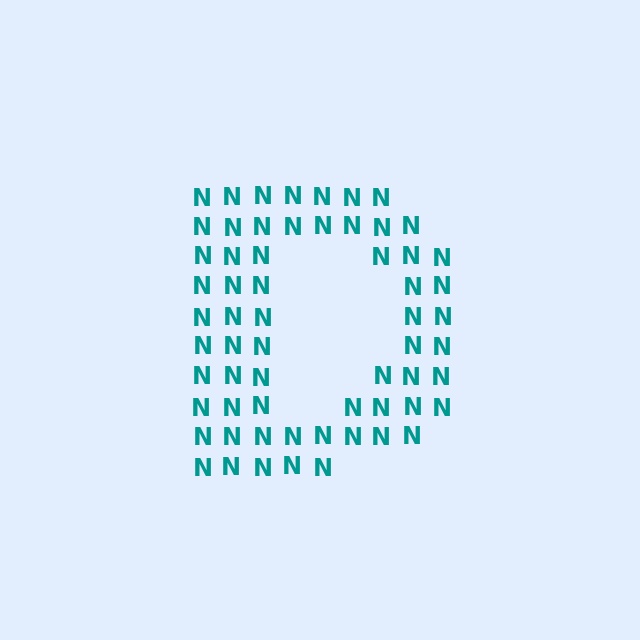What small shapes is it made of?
It is made of small letter N's.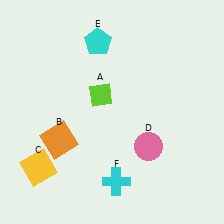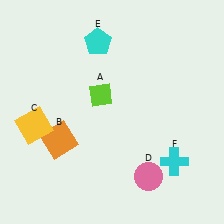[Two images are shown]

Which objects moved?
The objects that moved are: the yellow square (C), the pink circle (D), the cyan cross (F).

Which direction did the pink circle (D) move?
The pink circle (D) moved down.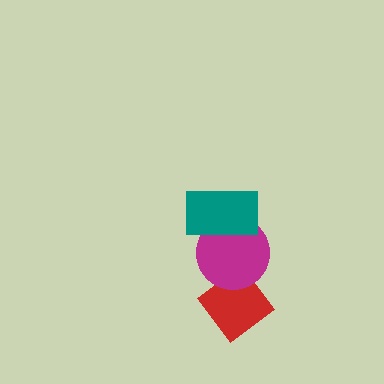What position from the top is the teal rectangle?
The teal rectangle is 1st from the top.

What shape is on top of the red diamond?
The magenta circle is on top of the red diamond.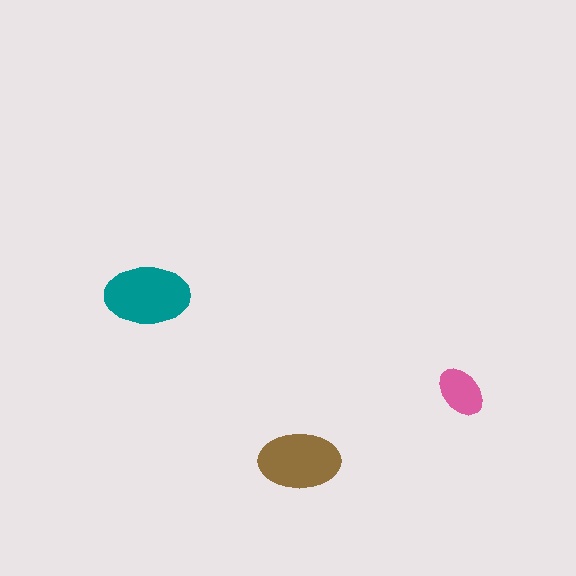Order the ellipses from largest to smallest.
the teal one, the brown one, the pink one.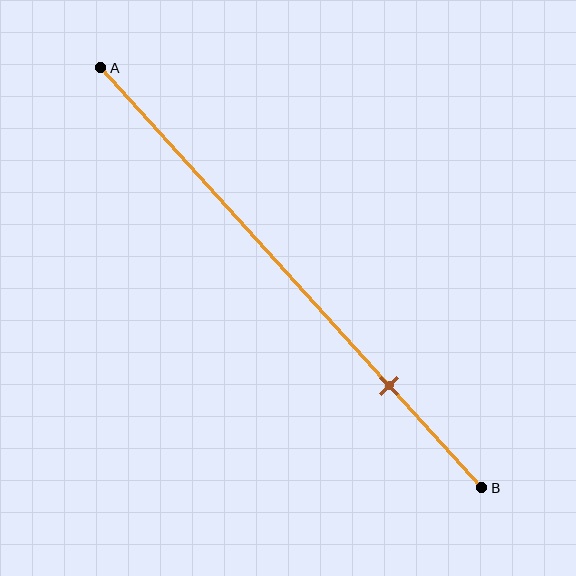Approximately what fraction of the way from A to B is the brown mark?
The brown mark is approximately 75% of the way from A to B.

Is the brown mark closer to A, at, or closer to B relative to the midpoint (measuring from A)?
The brown mark is closer to point B than the midpoint of segment AB.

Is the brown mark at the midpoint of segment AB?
No, the mark is at about 75% from A, not at the 50% midpoint.